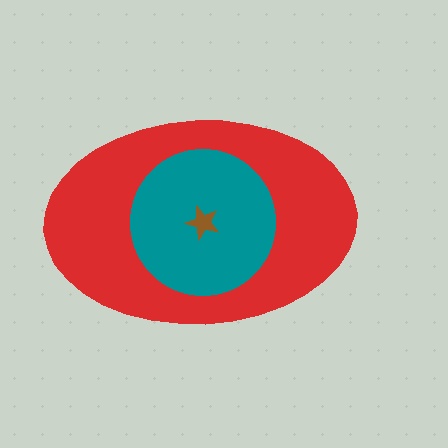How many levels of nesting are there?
3.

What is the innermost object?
The brown star.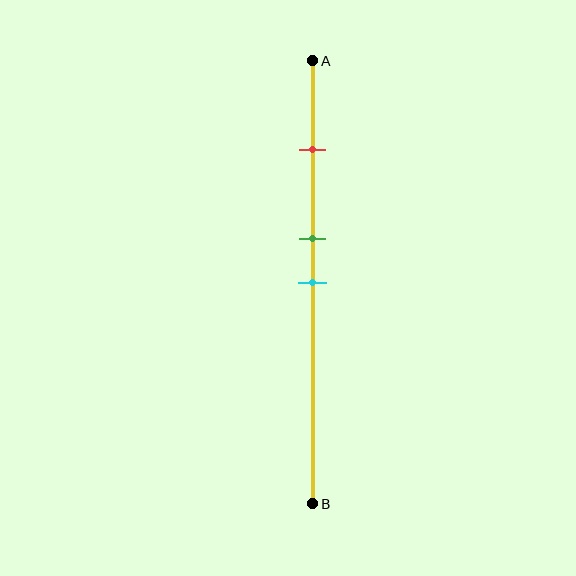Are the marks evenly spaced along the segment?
No, the marks are not evenly spaced.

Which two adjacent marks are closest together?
The green and cyan marks are the closest adjacent pair.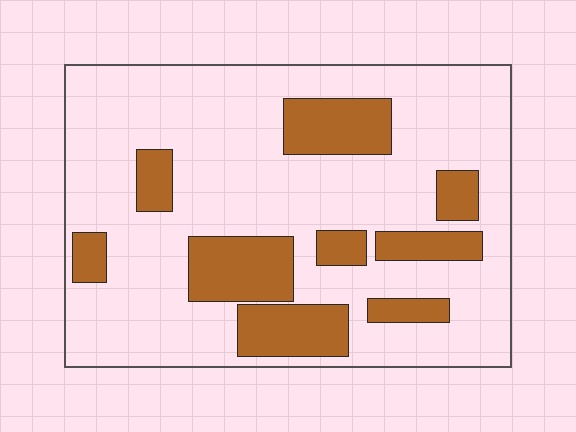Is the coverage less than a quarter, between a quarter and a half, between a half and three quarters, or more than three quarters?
Less than a quarter.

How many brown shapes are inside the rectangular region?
9.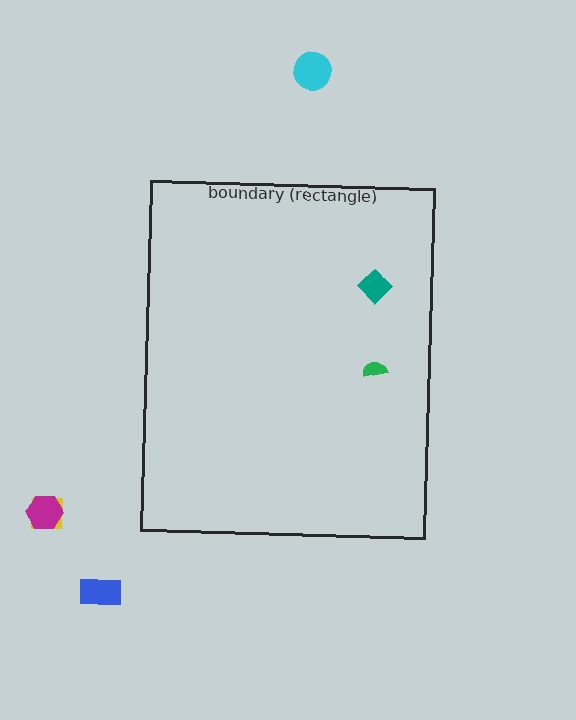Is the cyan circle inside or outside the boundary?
Outside.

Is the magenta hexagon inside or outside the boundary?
Outside.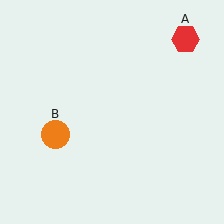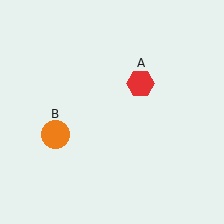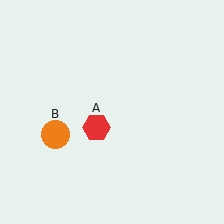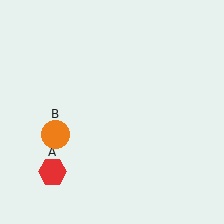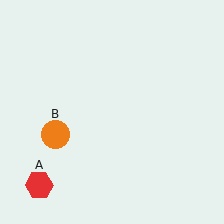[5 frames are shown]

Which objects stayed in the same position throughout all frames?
Orange circle (object B) remained stationary.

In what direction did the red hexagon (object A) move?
The red hexagon (object A) moved down and to the left.